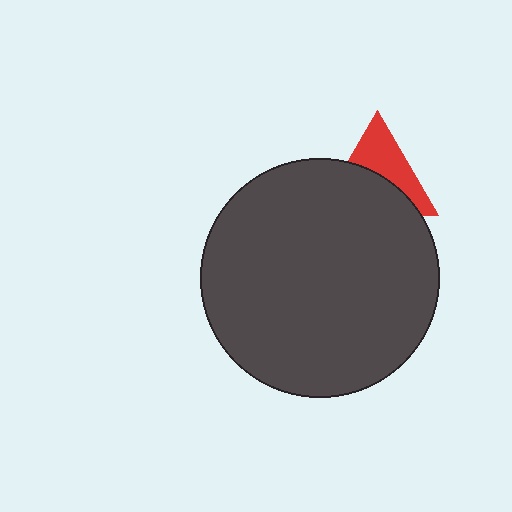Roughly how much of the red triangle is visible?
About half of it is visible (roughly 47%).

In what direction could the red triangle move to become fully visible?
The red triangle could move up. That would shift it out from behind the dark gray circle entirely.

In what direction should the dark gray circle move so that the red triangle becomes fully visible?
The dark gray circle should move down. That is the shortest direction to clear the overlap and leave the red triangle fully visible.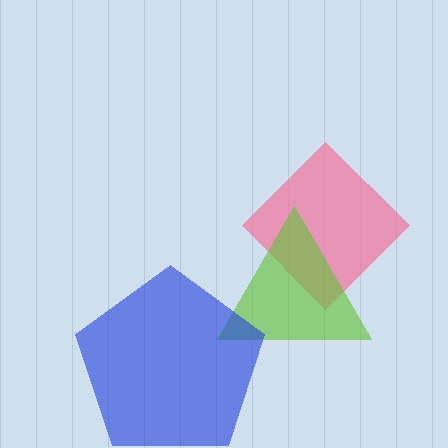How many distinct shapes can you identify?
There are 3 distinct shapes: a pink diamond, a lime triangle, a blue pentagon.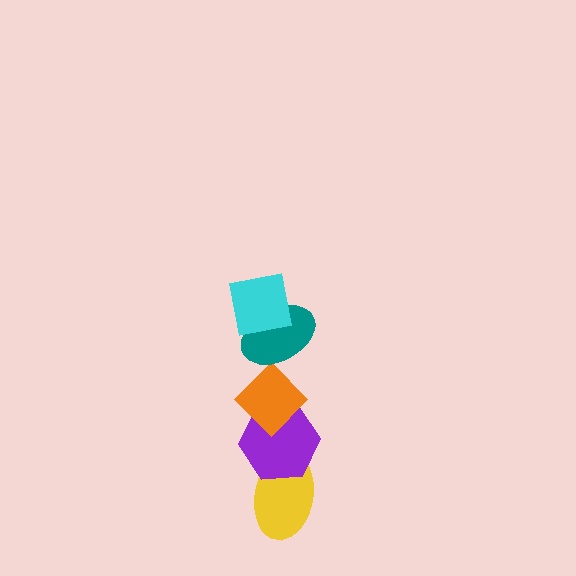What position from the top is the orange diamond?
The orange diamond is 3rd from the top.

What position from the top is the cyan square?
The cyan square is 1st from the top.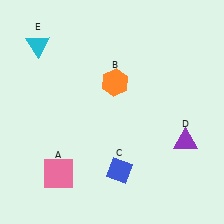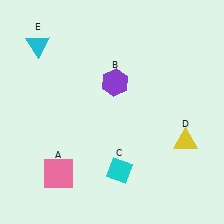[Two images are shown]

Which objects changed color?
B changed from orange to purple. C changed from blue to cyan. D changed from purple to yellow.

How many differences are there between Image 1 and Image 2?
There are 3 differences between the two images.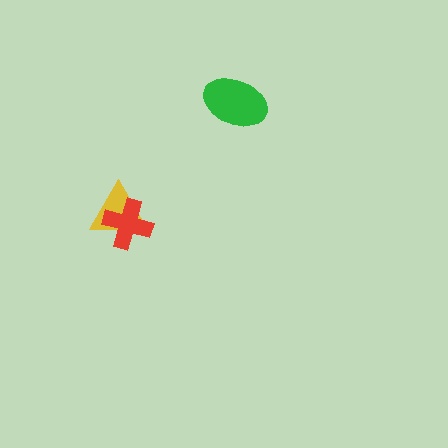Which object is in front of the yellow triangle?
The red cross is in front of the yellow triangle.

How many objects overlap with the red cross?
1 object overlaps with the red cross.